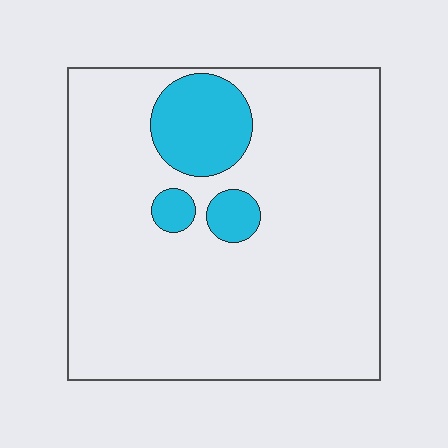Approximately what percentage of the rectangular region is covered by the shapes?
Approximately 10%.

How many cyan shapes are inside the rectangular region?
3.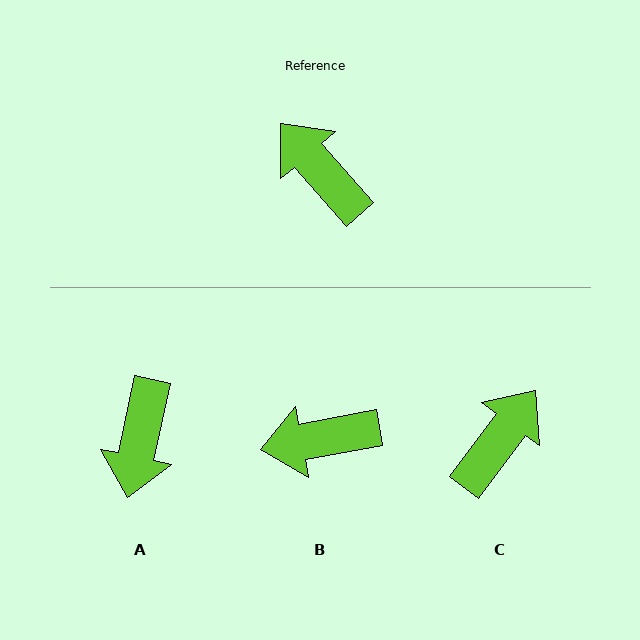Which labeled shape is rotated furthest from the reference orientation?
A, about 127 degrees away.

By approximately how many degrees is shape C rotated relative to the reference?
Approximately 78 degrees clockwise.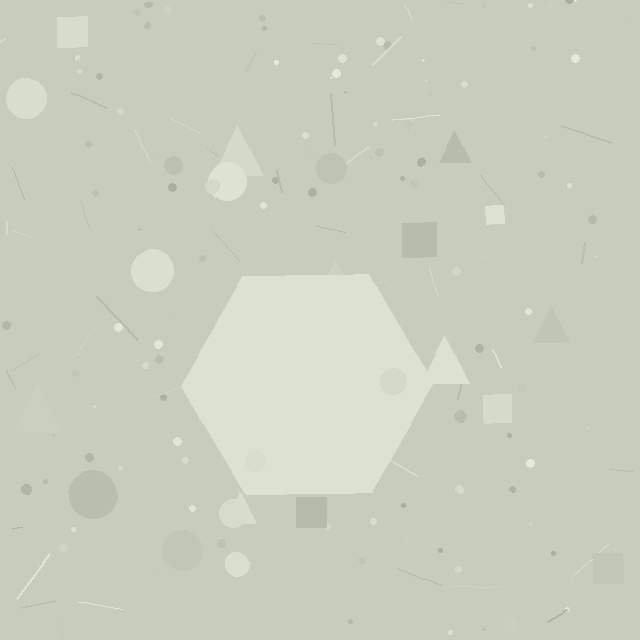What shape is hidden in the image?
A hexagon is hidden in the image.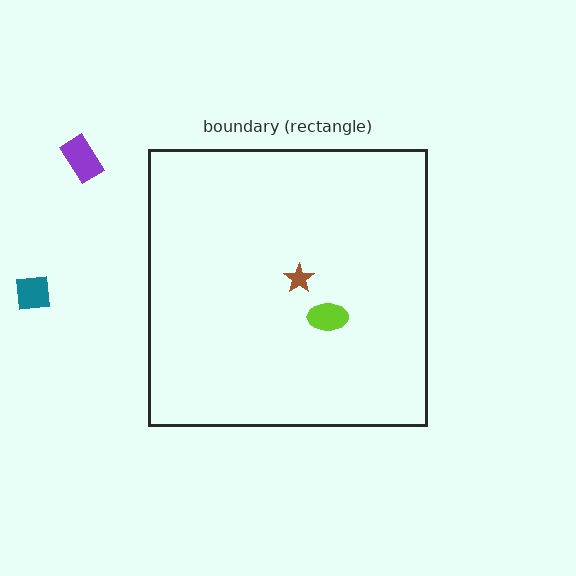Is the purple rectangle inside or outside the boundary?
Outside.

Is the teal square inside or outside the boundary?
Outside.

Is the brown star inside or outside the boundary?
Inside.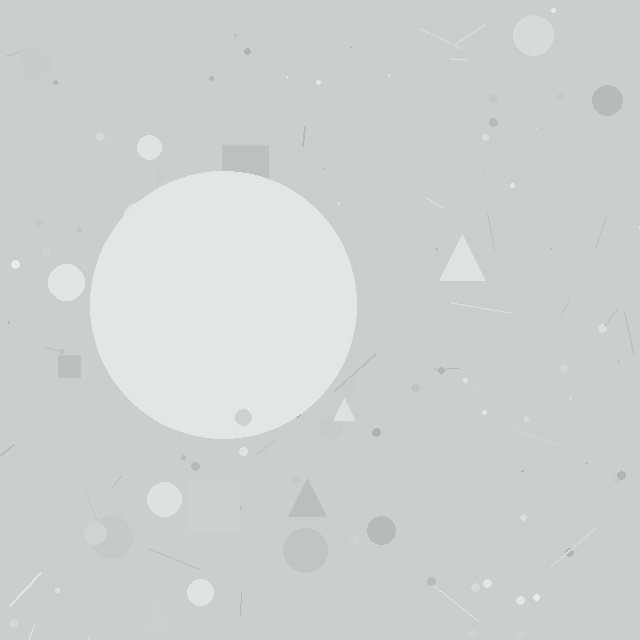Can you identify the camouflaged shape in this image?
The camouflaged shape is a circle.